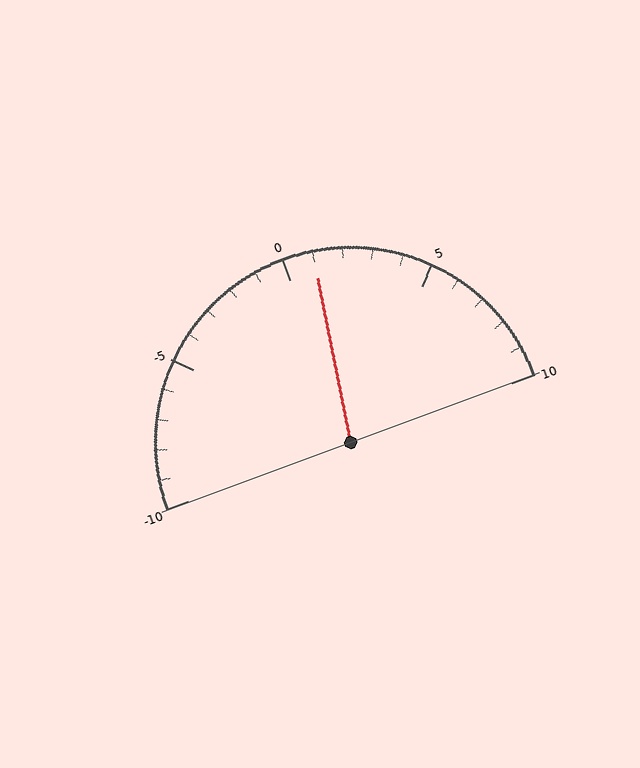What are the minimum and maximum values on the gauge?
The gauge ranges from -10 to 10.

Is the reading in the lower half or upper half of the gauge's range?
The reading is in the upper half of the range (-10 to 10).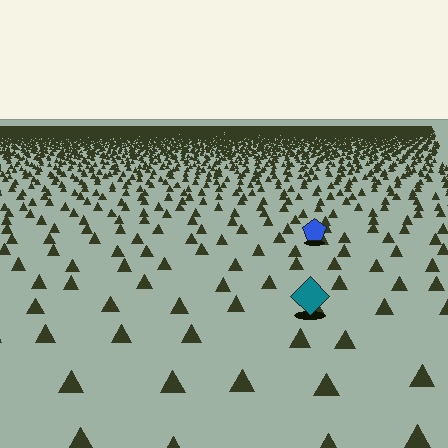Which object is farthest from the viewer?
The blue pentagon is farthest from the viewer. It appears smaller and the ground texture around it is denser.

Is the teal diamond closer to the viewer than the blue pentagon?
Yes. The teal diamond is closer — you can tell from the texture gradient: the ground texture is coarser near it.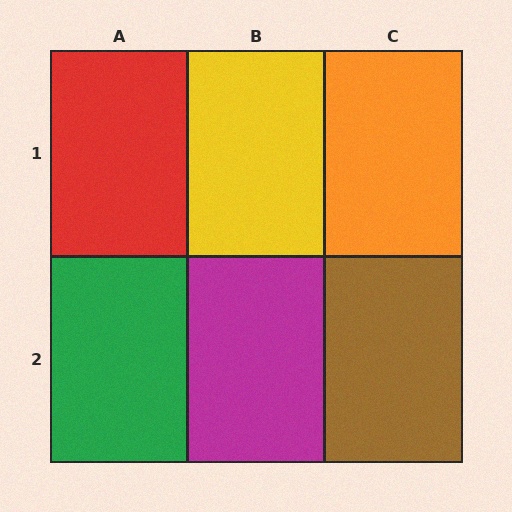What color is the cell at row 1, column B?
Yellow.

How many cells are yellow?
1 cell is yellow.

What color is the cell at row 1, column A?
Red.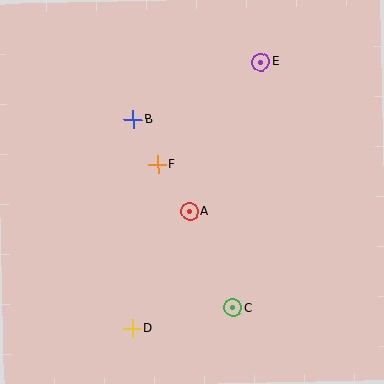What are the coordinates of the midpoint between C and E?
The midpoint between C and E is at (247, 185).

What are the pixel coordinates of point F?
Point F is at (157, 164).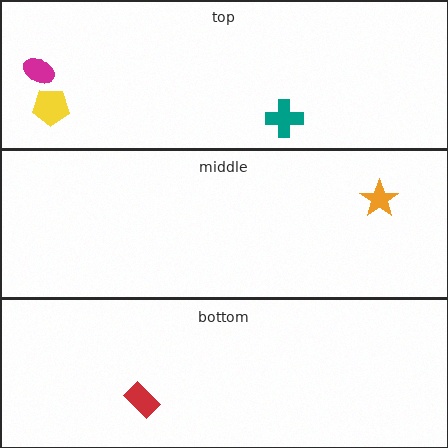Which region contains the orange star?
The middle region.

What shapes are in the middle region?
The orange star.